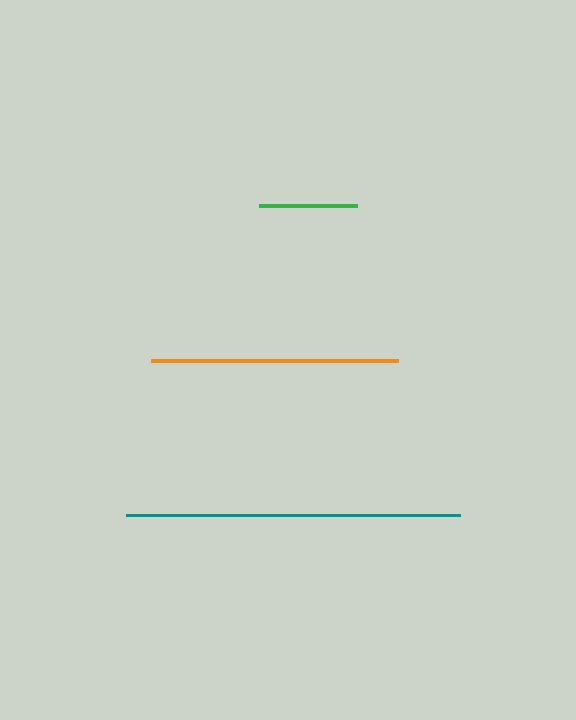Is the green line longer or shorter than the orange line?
The orange line is longer than the green line.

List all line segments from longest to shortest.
From longest to shortest: teal, orange, green.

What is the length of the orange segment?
The orange segment is approximately 247 pixels long.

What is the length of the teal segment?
The teal segment is approximately 334 pixels long.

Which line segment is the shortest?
The green line is the shortest at approximately 97 pixels.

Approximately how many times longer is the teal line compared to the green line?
The teal line is approximately 3.4 times the length of the green line.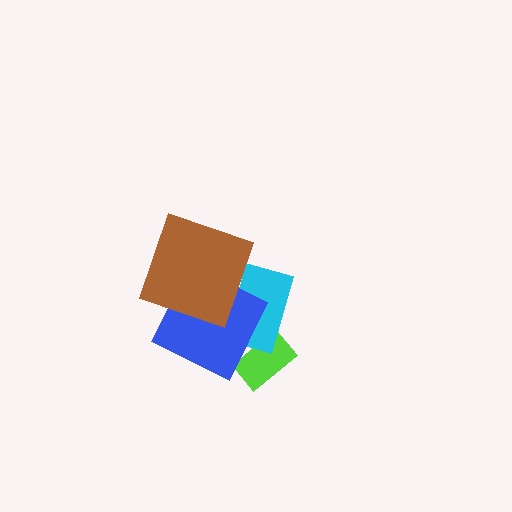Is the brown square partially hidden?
No, no other shape covers it.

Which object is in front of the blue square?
The brown square is in front of the blue square.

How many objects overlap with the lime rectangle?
1 object overlaps with the lime rectangle.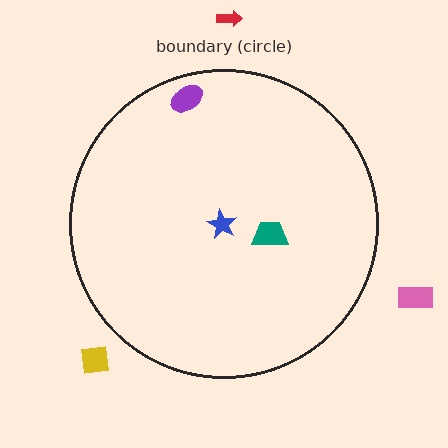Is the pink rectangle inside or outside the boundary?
Outside.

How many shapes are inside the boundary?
3 inside, 3 outside.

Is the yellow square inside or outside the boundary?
Outside.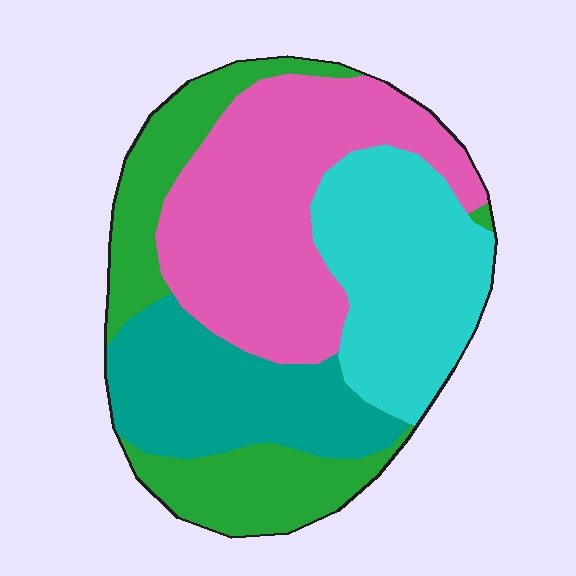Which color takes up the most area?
Pink, at roughly 35%.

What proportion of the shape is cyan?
Cyan covers 24% of the shape.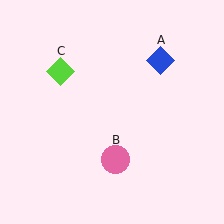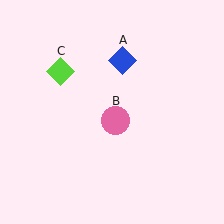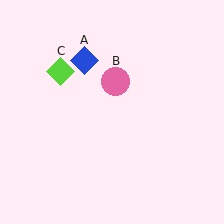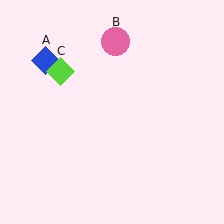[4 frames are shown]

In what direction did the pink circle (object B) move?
The pink circle (object B) moved up.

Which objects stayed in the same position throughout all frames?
Lime diamond (object C) remained stationary.